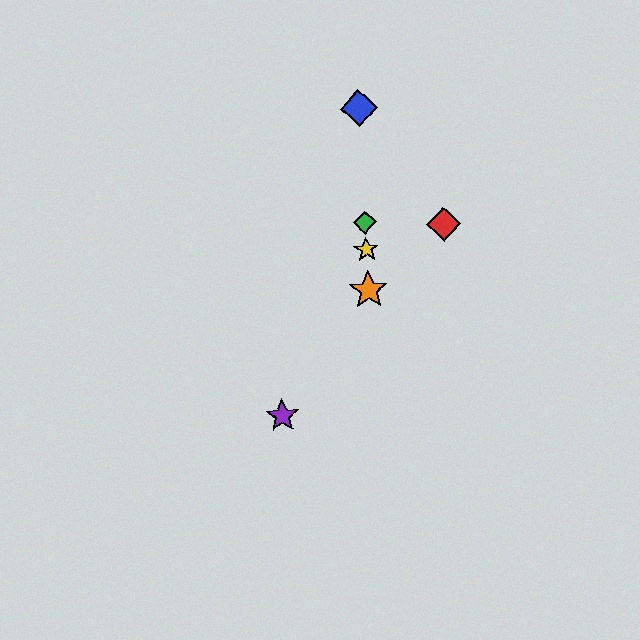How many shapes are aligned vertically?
4 shapes (the blue diamond, the green diamond, the yellow star, the orange star) are aligned vertically.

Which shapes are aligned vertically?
The blue diamond, the green diamond, the yellow star, the orange star are aligned vertically.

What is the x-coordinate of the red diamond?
The red diamond is at x≈444.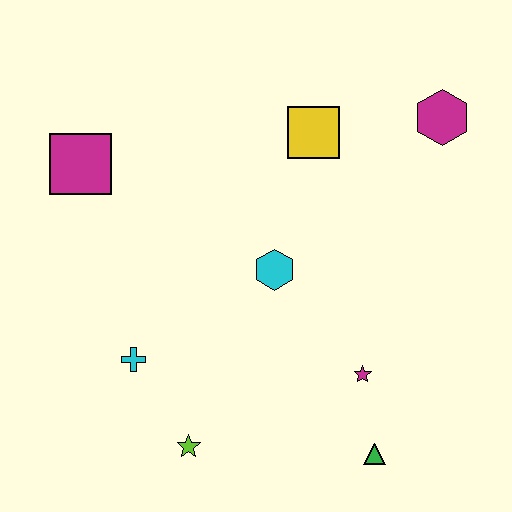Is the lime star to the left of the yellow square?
Yes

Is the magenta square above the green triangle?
Yes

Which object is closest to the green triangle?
The magenta star is closest to the green triangle.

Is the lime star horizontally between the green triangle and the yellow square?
No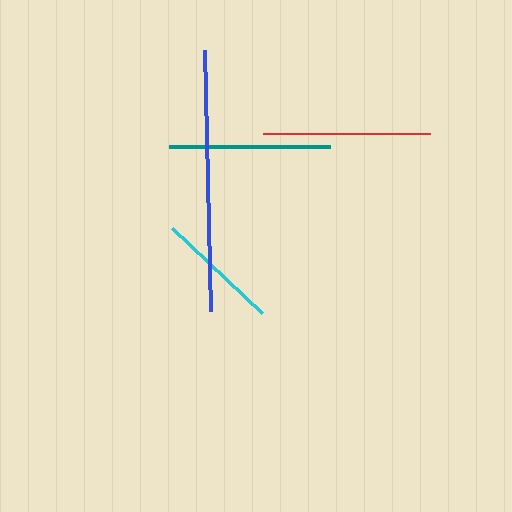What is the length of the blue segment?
The blue segment is approximately 261 pixels long.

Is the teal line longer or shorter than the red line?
The red line is longer than the teal line.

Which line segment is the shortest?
The cyan line is the shortest at approximately 124 pixels.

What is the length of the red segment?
The red segment is approximately 167 pixels long.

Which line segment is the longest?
The blue line is the longest at approximately 261 pixels.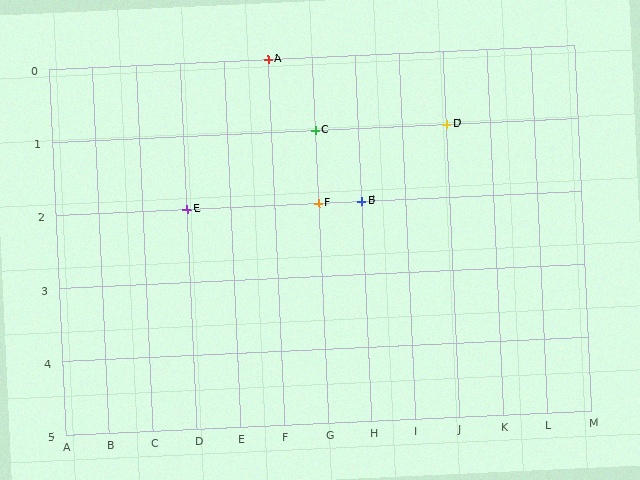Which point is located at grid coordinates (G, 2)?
Point F is at (G, 2).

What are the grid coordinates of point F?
Point F is at grid coordinates (G, 2).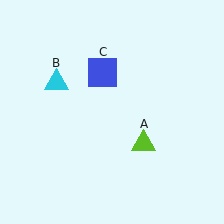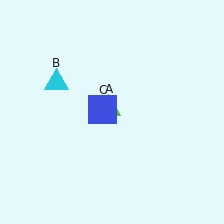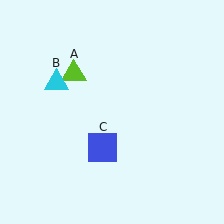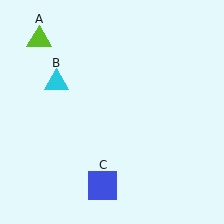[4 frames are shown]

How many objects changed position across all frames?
2 objects changed position: lime triangle (object A), blue square (object C).